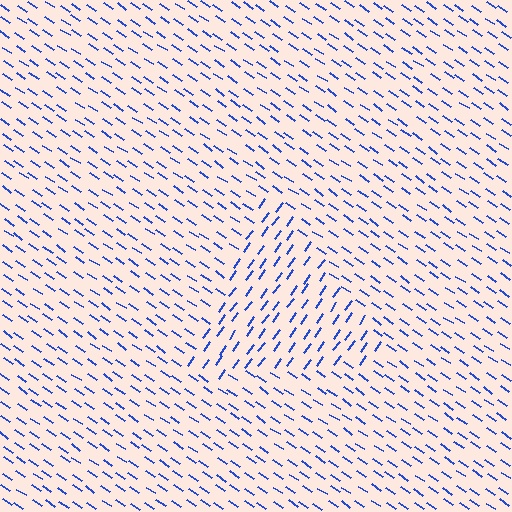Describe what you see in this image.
The image is filled with small blue line segments. A triangle region in the image has lines oriented differently from the surrounding lines, creating a visible texture boundary.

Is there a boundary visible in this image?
Yes, there is a texture boundary formed by a change in line orientation.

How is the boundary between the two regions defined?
The boundary is defined purely by a change in line orientation (approximately 88 degrees difference). All lines are the same color and thickness.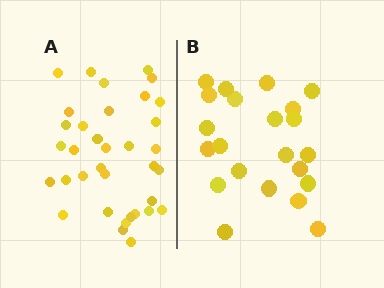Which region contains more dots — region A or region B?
Region A (the left region) has more dots.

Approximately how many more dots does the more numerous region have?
Region A has approximately 15 more dots than region B.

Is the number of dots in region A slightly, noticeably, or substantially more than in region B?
Region A has substantially more. The ratio is roughly 1.6 to 1.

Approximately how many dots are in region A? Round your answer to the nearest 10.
About 40 dots. (The exact count is 35, which rounds to 40.)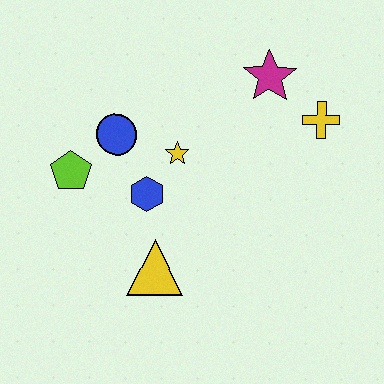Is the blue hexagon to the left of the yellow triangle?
Yes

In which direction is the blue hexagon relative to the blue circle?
The blue hexagon is below the blue circle.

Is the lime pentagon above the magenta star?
No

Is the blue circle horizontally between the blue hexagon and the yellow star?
No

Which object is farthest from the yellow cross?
The lime pentagon is farthest from the yellow cross.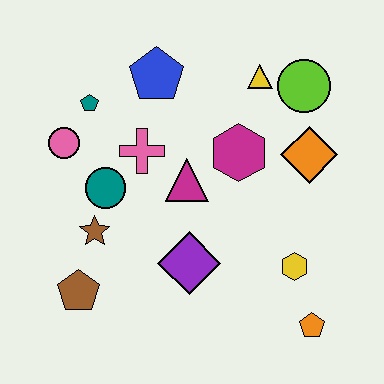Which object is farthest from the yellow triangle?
The brown pentagon is farthest from the yellow triangle.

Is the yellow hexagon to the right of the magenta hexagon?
Yes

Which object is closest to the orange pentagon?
The yellow hexagon is closest to the orange pentagon.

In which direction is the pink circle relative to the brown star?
The pink circle is above the brown star.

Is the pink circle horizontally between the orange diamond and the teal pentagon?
No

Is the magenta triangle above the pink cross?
No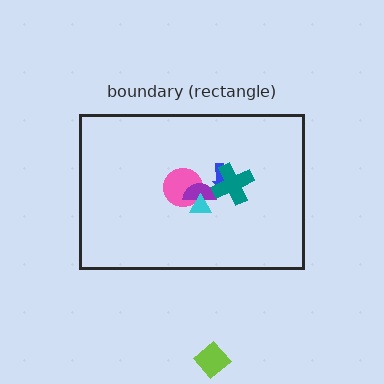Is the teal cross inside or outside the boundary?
Inside.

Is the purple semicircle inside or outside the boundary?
Inside.